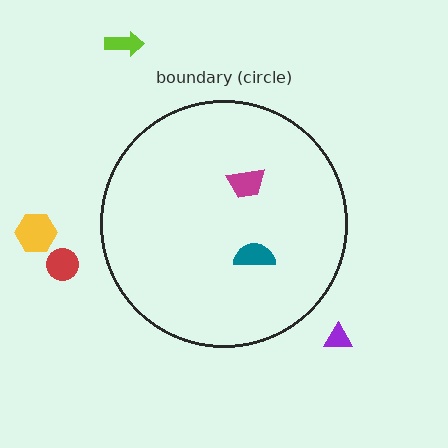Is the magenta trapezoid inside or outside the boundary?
Inside.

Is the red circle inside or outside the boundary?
Outside.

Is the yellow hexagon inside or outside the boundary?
Outside.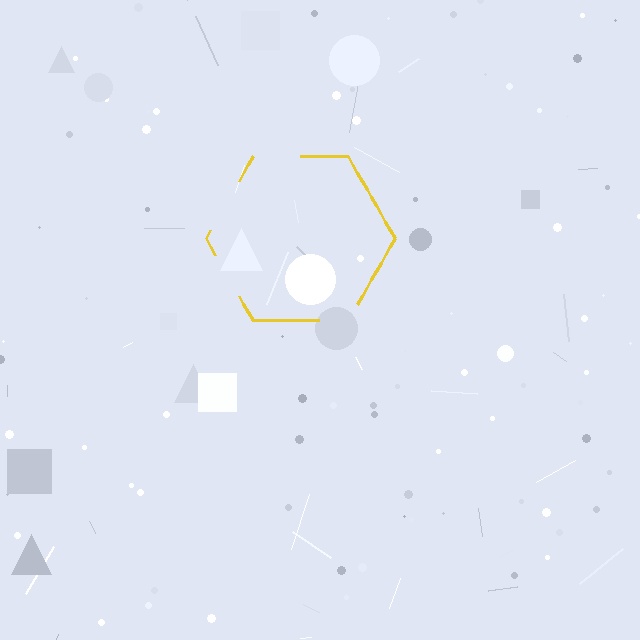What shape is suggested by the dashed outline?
The dashed outline suggests a hexagon.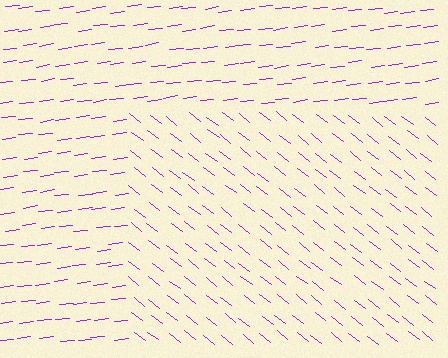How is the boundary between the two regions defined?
The boundary is defined purely by a change in line orientation (approximately 45 degrees difference). All lines are the same color and thickness.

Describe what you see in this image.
The image is filled with small purple line segments. A rectangle region in the image has lines oriented differently from the surrounding lines, creating a visible texture boundary.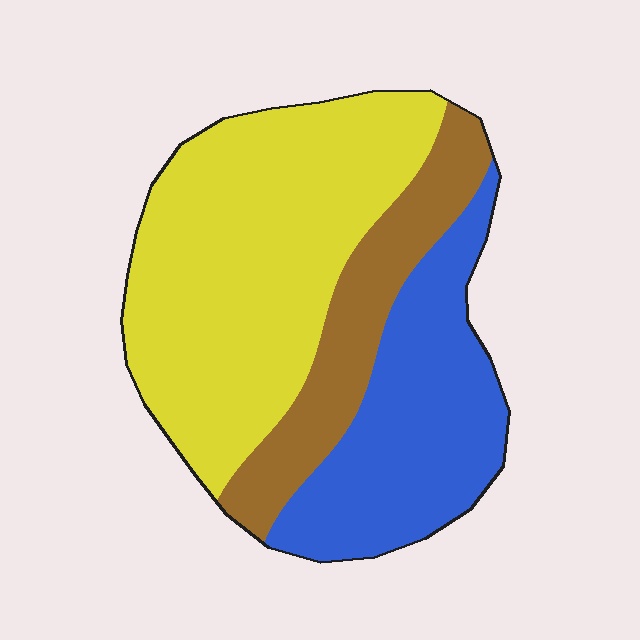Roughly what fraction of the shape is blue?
Blue takes up between a quarter and a half of the shape.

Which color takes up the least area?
Brown, at roughly 20%.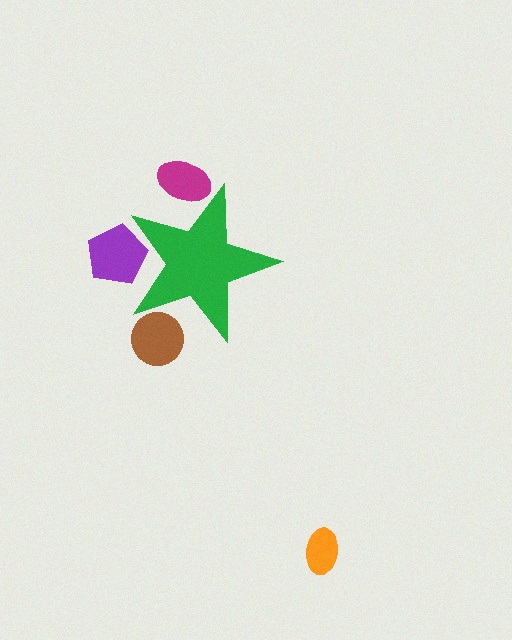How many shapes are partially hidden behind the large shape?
3 shapes are partially hidden.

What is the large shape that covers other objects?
A green star.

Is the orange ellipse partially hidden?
No, the orange ellipse is fully visible.